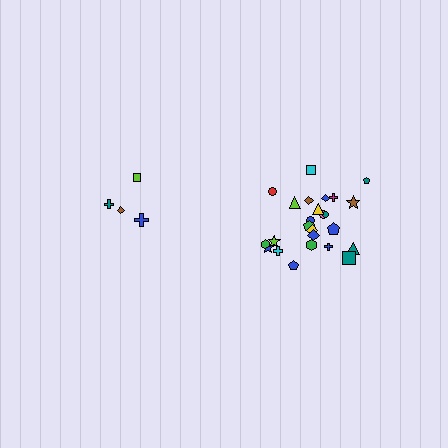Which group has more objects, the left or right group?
The right group.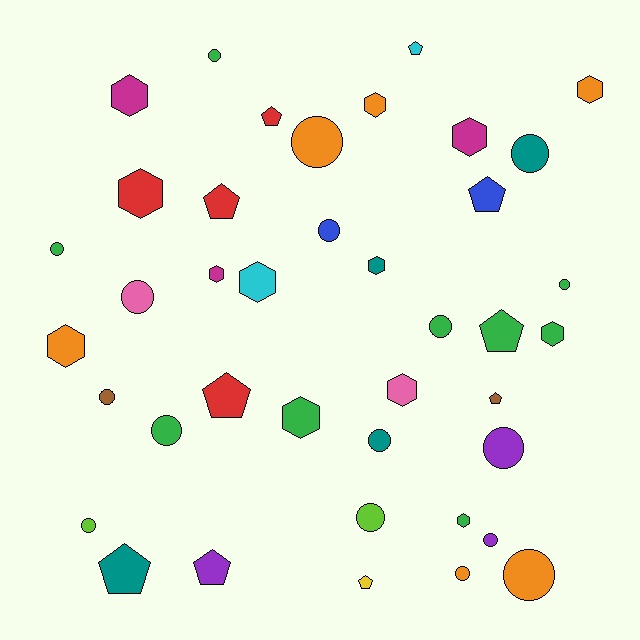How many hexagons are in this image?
There are 13 hexagons.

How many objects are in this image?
There are 40 objects.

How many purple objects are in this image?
There are 3 purple objects.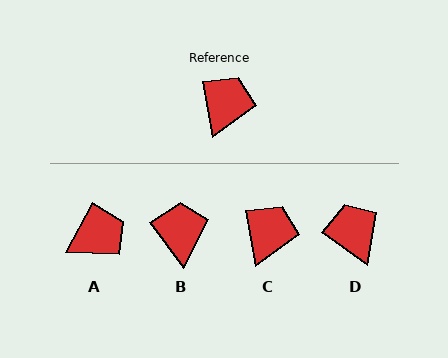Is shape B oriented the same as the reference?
No, it is off by about 27 degrees.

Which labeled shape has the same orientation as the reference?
C.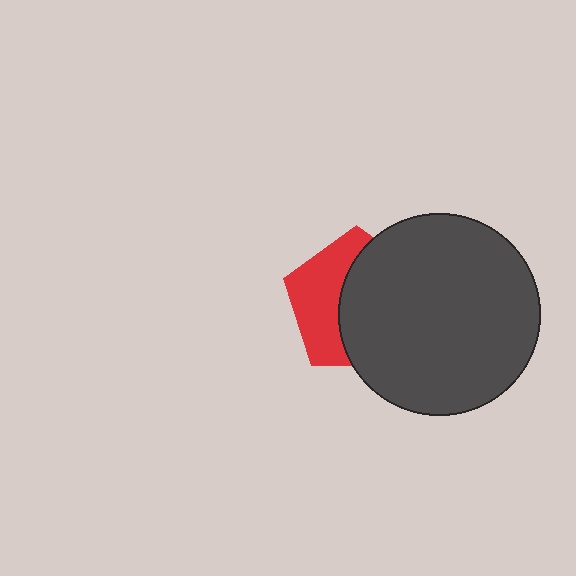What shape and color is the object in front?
The object in front is a dark gray circle.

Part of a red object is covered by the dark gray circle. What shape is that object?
It is a pentagon.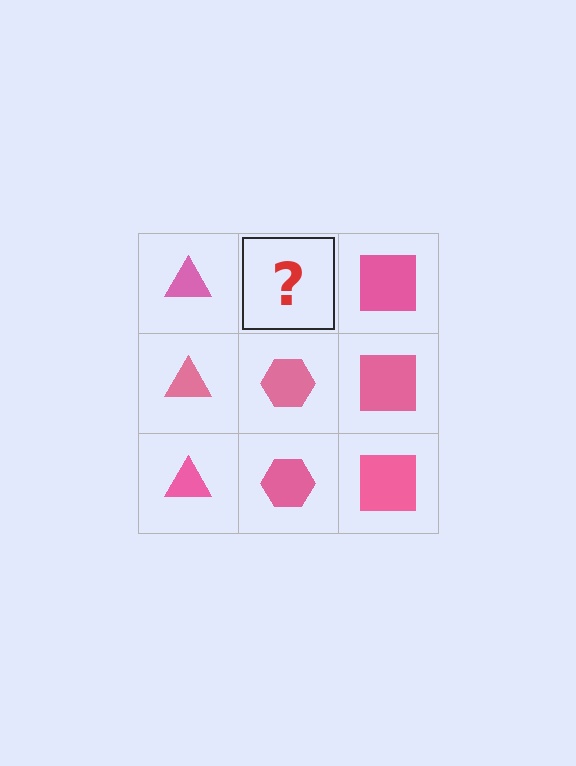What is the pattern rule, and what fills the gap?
The rule is that each column has a consistent shape. The gap should be filled with a pink hexagon.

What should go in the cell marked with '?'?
The missing cell should contain a pink hexagon.